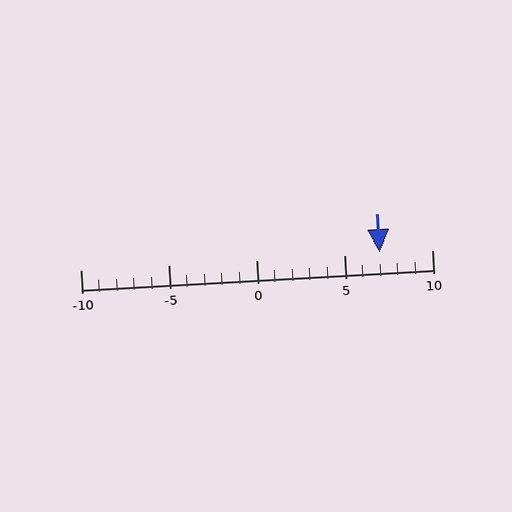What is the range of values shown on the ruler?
The ruler shows values from -10 to 10.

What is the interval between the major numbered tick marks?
The major tick marks are spaced 5 units apart.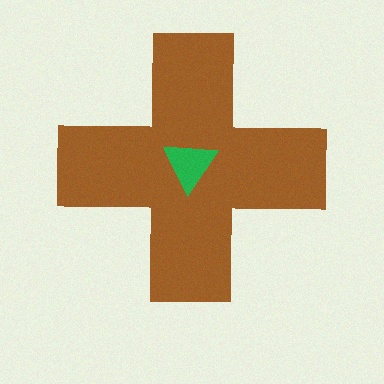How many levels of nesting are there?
2.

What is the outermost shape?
The brown cross.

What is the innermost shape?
The green triangle.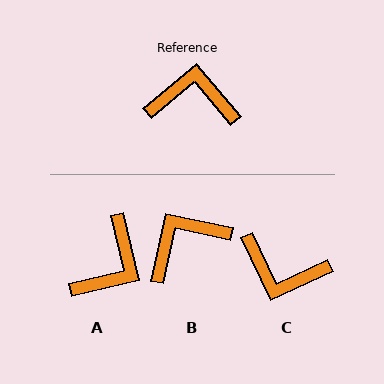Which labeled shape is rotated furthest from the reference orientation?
C, about 165 degrees away.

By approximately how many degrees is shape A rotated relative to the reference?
Approximately 117 degrees clockwise.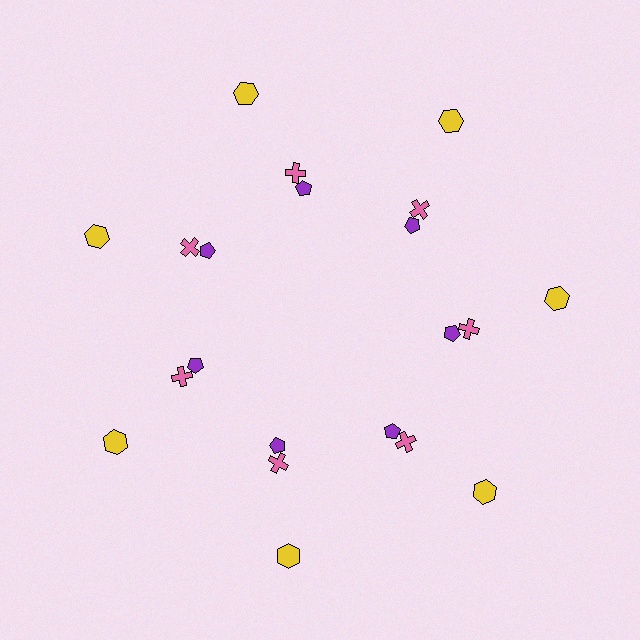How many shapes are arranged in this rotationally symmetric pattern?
There are 21 shapes, arranged in 7 groups of 3.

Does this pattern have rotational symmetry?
Yes, this pattern has 7-fold rotational symmetry. It looks the same after rotating 51 degrees around the center.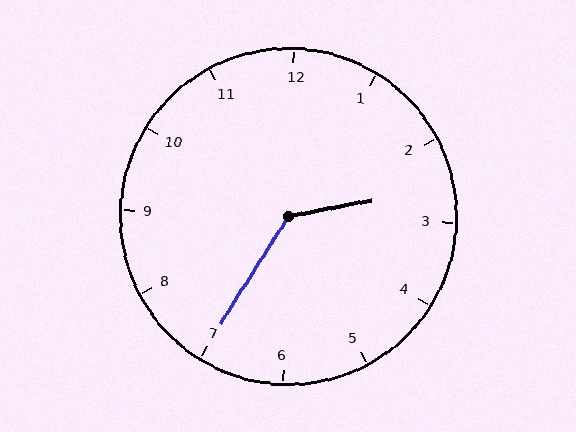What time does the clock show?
2:35.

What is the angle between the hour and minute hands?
Approximately 132 degrees.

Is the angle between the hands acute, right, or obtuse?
It is obtuse.